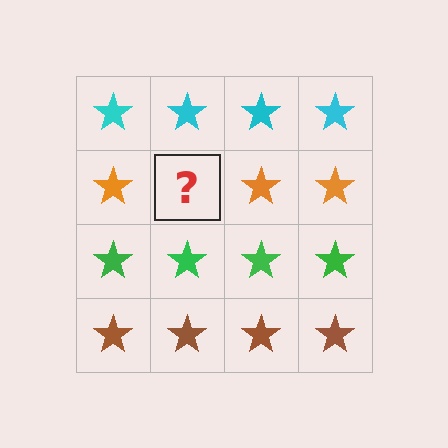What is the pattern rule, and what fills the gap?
The rule is that each row has a consistent color. The gap should be filled with an orange star.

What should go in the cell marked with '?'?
The missing cell should contain an orange star.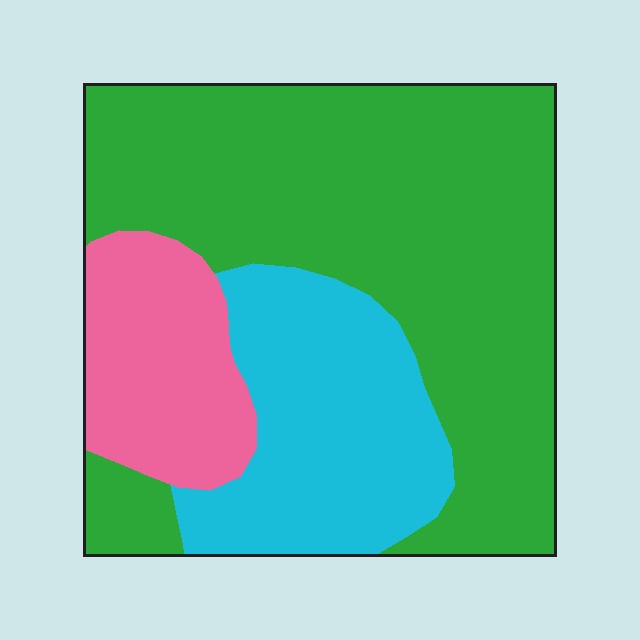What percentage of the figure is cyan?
Cyan covers around 25% of the figure.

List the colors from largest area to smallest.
From largest to smallest: green, cyan, pink.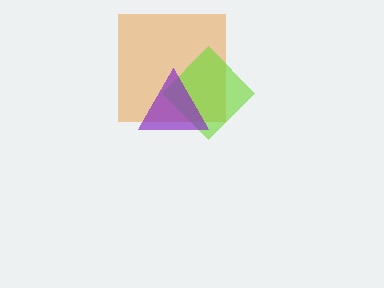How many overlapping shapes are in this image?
There are 3 overlapping shapes in the image.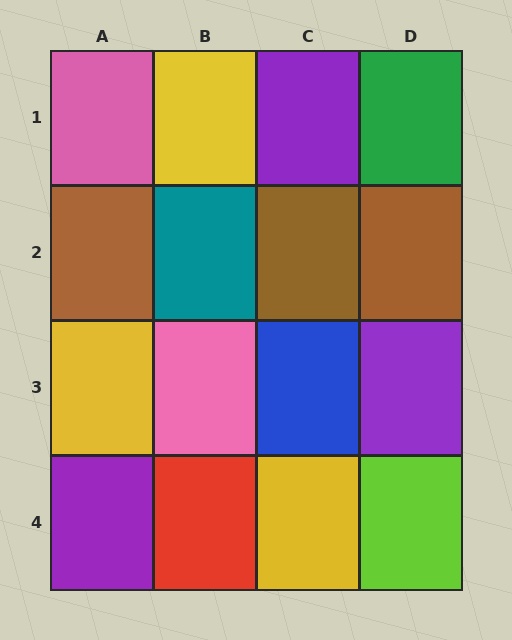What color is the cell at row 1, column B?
Yellow.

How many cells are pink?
2 cells are pink.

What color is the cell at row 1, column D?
Green.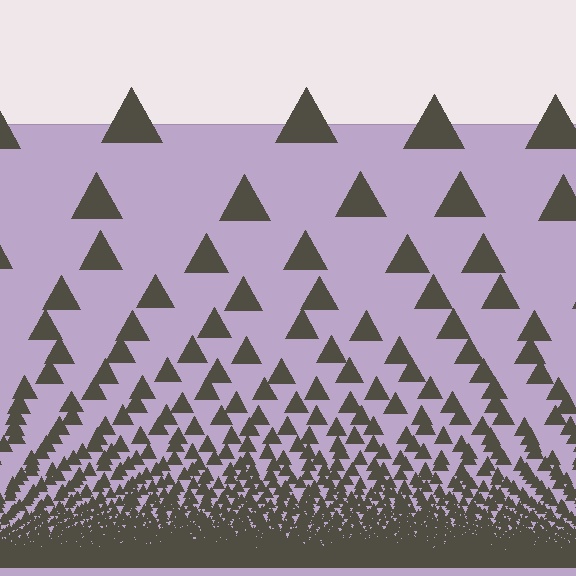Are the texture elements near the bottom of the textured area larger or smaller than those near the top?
Smaller. The gradient is inverted — elements near the bottom are smaller and denser.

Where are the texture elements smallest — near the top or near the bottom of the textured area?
Near the bottom.